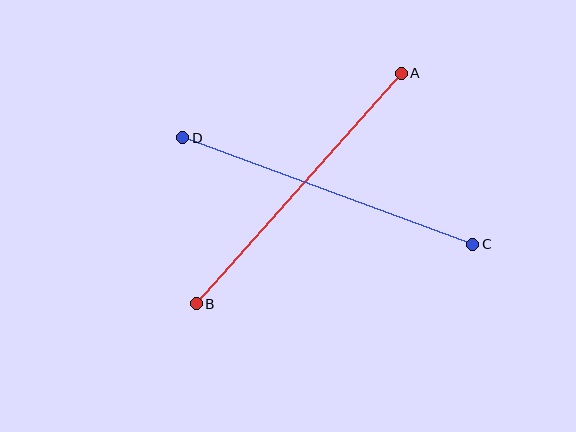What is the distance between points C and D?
The distance is approximately 309 pixels.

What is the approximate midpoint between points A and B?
The midpoint is at approximately (299, 189) pixels.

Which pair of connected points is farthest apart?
Points C and D are farthest apart.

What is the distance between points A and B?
The distance is approximately 308 pixels.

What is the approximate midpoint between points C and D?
The midpoint is at approximately (328, 191) pixels.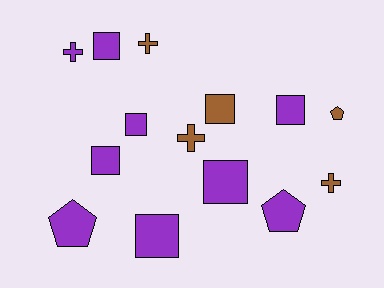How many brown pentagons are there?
There is 1 brown pentagon.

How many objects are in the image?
There are 14 objects.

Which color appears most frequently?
Purple, with 9 objects.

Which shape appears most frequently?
Square, with 7 objects.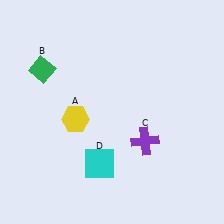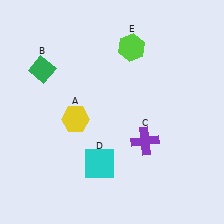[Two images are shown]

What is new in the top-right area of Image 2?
A lime hexagon (E) was added in the top-right area of Image 2.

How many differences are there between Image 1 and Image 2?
There is 1 difference between the two images.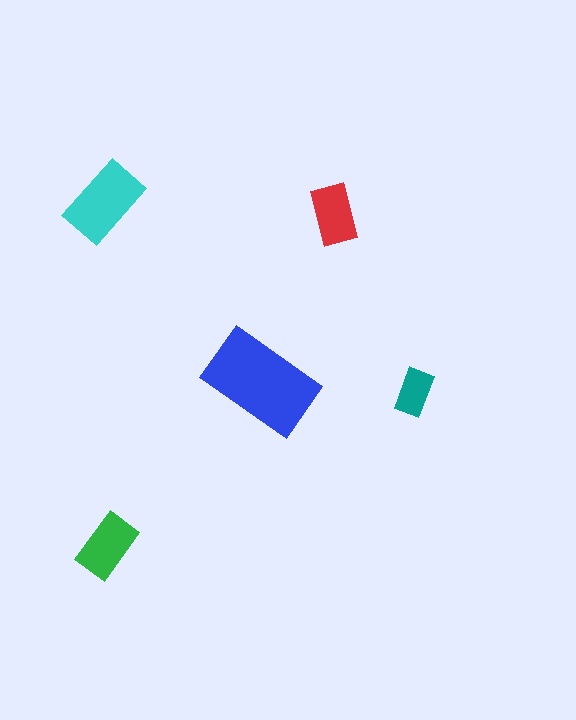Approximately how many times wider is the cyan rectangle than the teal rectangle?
About 1.5 times wider.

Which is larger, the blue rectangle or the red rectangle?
The blue one.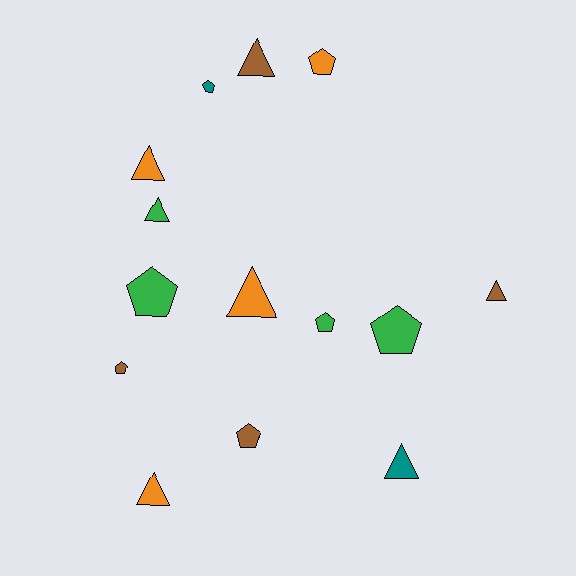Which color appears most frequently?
Brown, with 4 objects.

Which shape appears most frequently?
Pentagon, with 7 objects.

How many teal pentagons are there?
There is 1 teal pentagon.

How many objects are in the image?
There are 14 objects.